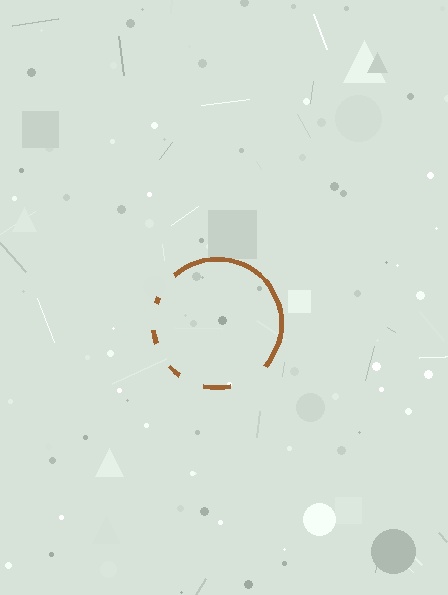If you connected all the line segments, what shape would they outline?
They would outline a circle.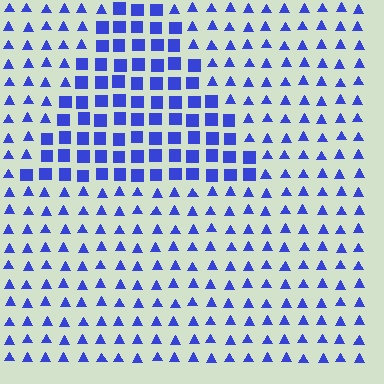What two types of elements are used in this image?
The image uses squares inside the triangle region and triangles outside it.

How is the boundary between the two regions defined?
The boundary is defined by a change in element shape: squares inside vs. triangles outside. All elements share the same color and spacing.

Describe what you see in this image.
The image is filled with small blue elements arranged in a uniform grid. A triangle-shaped region contains squares, while the surrounding area contains triangles. The boundary is defined purely by the change in element shape.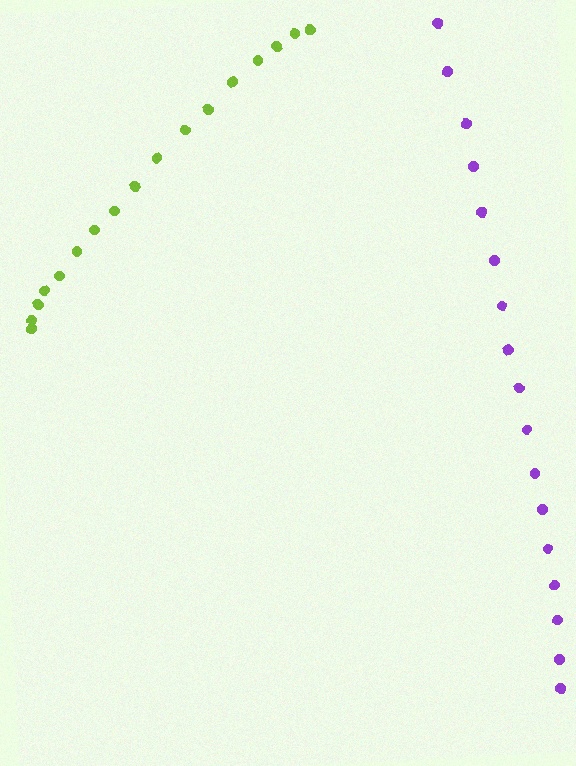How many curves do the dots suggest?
There are 2 distinct paths.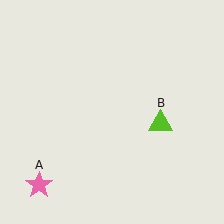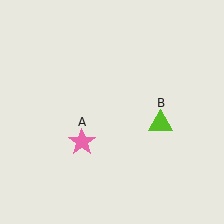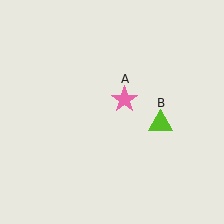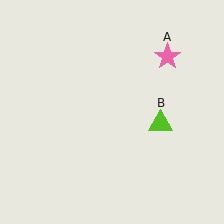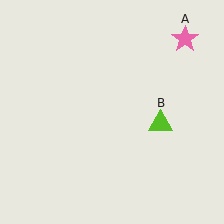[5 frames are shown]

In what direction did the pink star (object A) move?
The pink star (object A) moved up and to the right.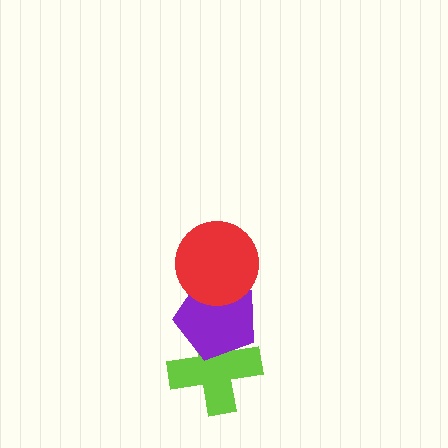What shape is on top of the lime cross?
The purple pentagon is on top of the lime cross.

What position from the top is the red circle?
The red circle is 1st from the top.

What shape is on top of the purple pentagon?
The red circle is on top of the purple pentagon.